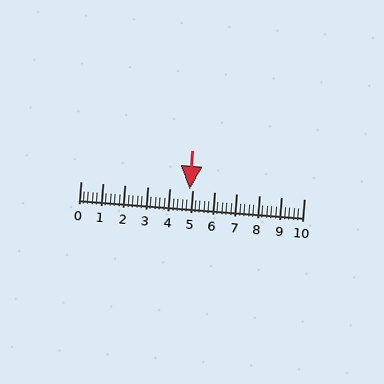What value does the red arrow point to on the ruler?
The red arrow points to approximately 4.9.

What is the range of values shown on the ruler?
The ruler shows values from 0 to 10.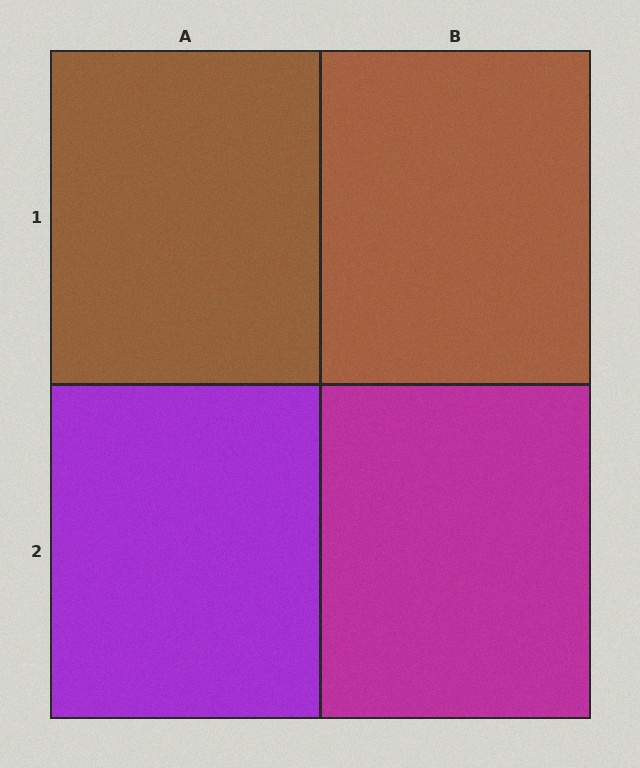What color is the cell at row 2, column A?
Purple.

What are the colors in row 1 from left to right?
Brown, brown.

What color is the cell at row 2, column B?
Magenta.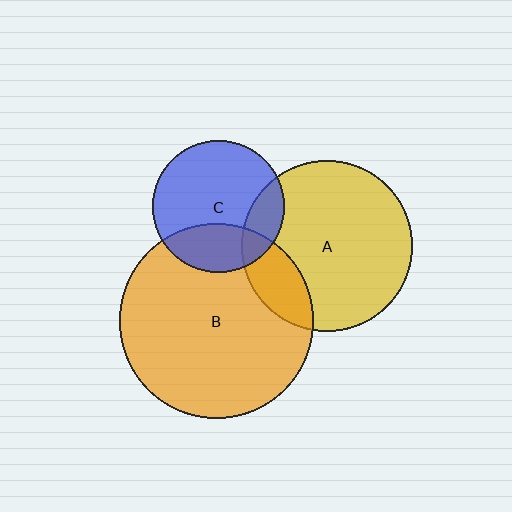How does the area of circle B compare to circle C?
Approximately 2.2 times.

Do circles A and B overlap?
Yes.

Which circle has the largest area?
Circle B (orange).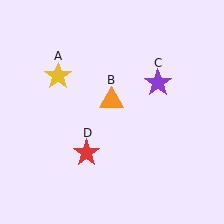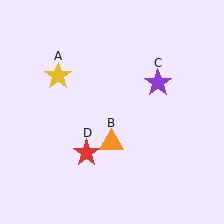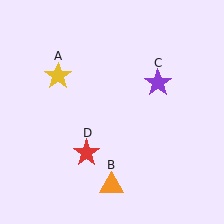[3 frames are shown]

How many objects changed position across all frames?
1 object changed position: orange triangle (object B).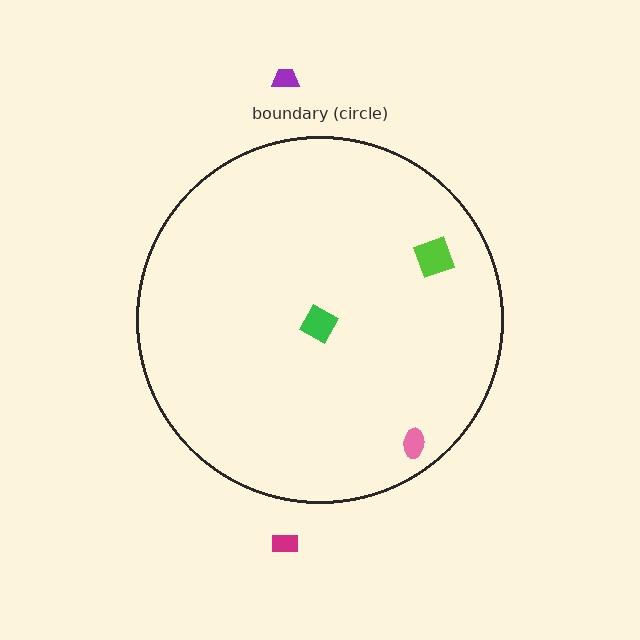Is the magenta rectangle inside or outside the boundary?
Outside.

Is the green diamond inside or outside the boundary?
Inside.